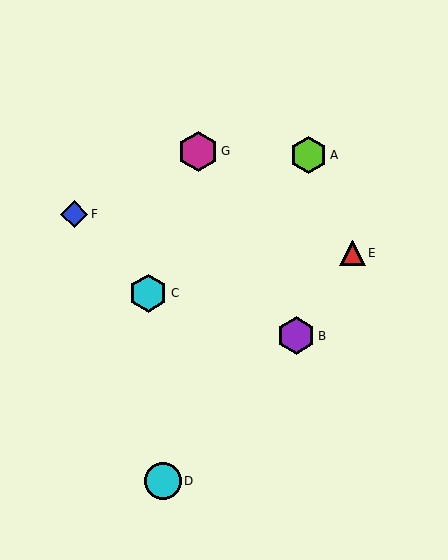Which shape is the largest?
The magenta hexagon (labeled G) is the largest.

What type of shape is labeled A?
Shape A is a lime hexagon.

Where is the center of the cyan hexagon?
The center of the cyan hexagon is at (148, 293).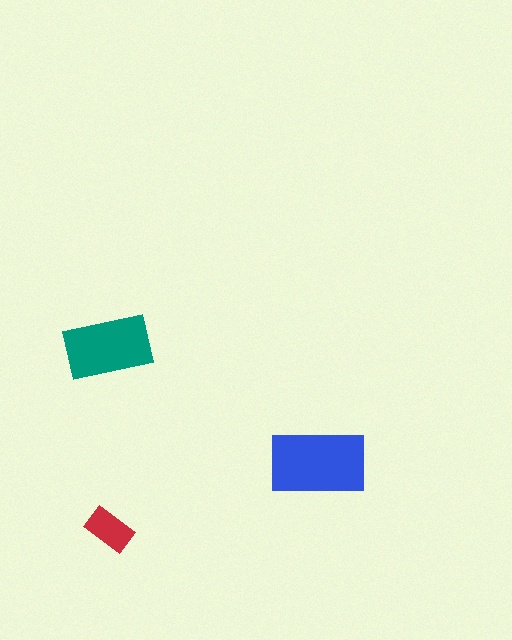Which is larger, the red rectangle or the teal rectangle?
The teal one.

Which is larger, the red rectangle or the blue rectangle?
The blue one.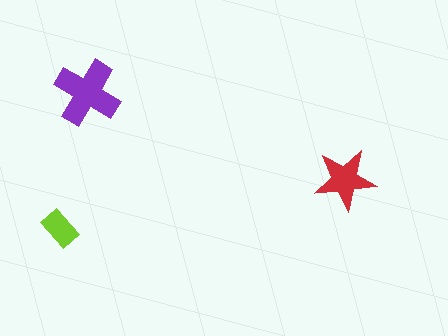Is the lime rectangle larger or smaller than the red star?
Smaller.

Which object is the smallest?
The lime rectangle.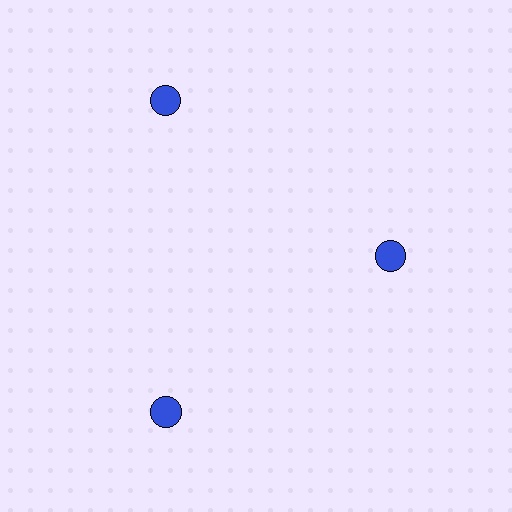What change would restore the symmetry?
The symmetry would be restored by moving it outward, back onto the ring so that all 3 circles sit at equal angles and equal distance from the center.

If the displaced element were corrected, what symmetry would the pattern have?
It would have 3-fold rotational symmetry — the pattern would map onto itself every 120 degrees.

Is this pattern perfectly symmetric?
No. The 3 blue circles are arranged in a ring, but one element near the 3 o'clock position is pulled inward toward the center, breaking the 3-fold rotational symmetry.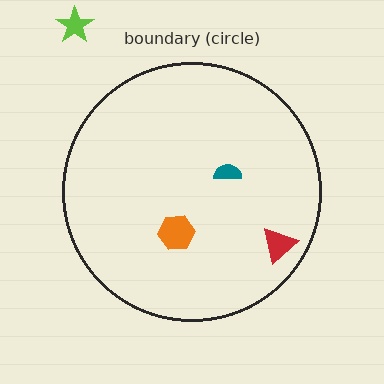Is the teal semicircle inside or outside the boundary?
Inside.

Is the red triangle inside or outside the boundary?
Inside.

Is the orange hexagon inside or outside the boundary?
Inside.